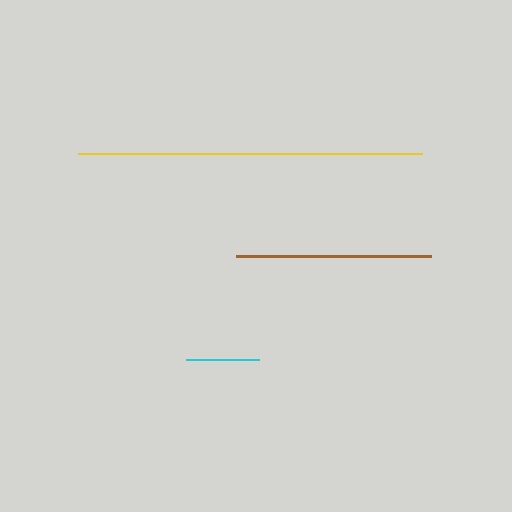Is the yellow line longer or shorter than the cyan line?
The yellow line is longer than the cyan line.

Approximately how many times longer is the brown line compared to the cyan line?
The brown line is approximately 2.7 times the length of the cyan line.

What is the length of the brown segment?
The brown segment is approximately 195 pixels long.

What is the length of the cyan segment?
The cyan segment is approximately 73 pixels long.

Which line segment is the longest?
The yellow line is the longest at approximately 344 pixels.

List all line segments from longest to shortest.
From longest to shortest: yellow, brown, cyan.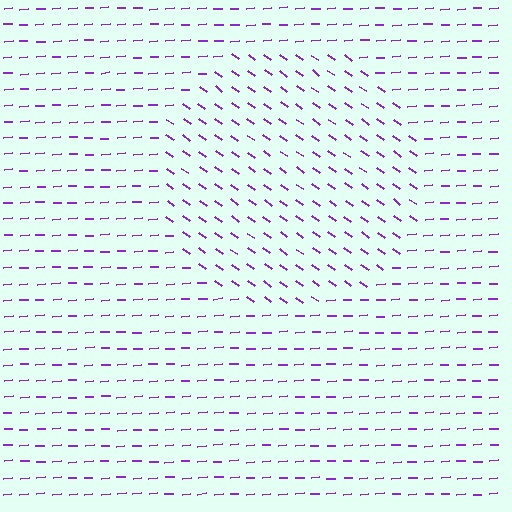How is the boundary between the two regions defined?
The boundary is defined purely by a change in line orientation (approximately 40 degrees difference). All lines are the same color and thickness.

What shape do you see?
I see a circle.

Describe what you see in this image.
The image is filled with small purple line segments. A circle region in the image has lines oriented differently from the surrounding lines, creating a visible texture boundary.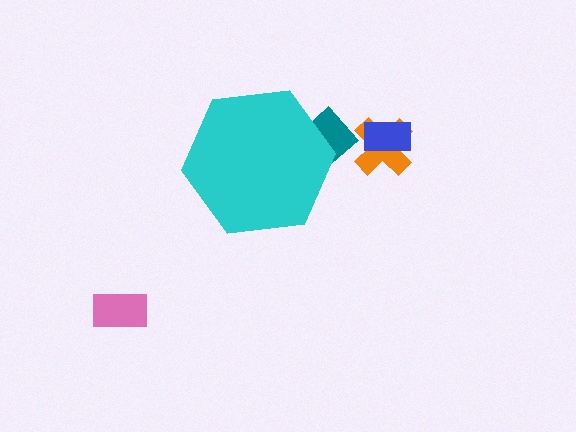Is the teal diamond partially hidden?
Yes, the teal diamond is partially hidden behind the cyan hexagon.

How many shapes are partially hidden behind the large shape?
1 shape is partially hidden.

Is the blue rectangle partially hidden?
No, the blue rectangle is fully visible.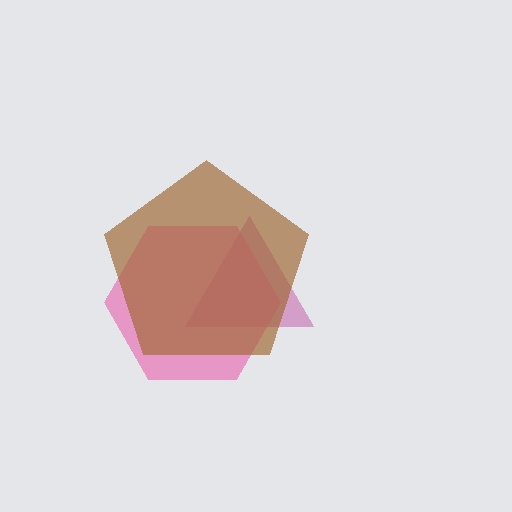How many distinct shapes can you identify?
There are 3 distinct shapes: a magenta triangle, a pink hexagon, a brown pentagon.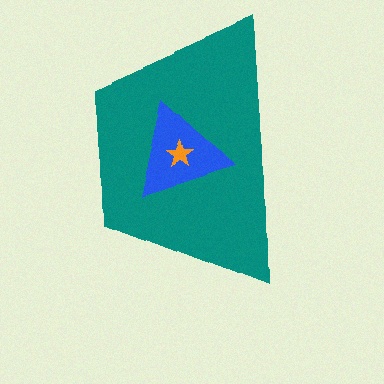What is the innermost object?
The orange star.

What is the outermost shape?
The teal trapezoid.